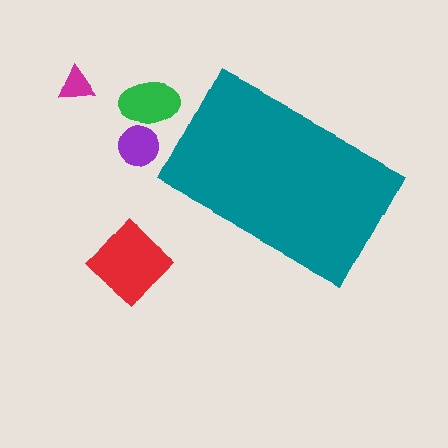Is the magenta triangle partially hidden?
No, the magenta triangle is fully visible.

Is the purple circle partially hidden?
No, the purple circle is fully visible.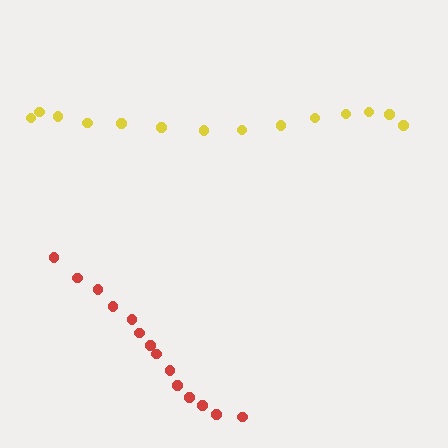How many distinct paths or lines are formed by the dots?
There are 2 distinct paths.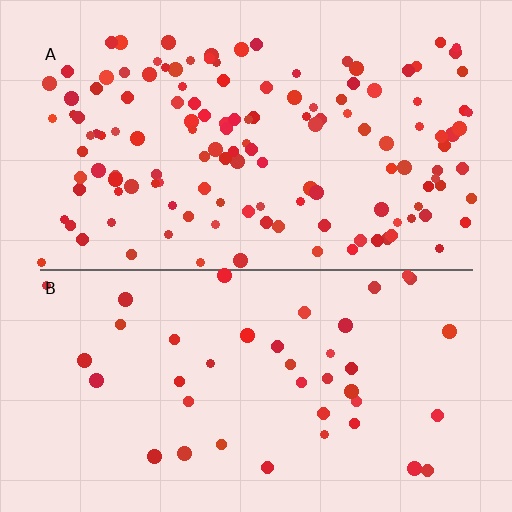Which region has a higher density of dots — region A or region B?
A (the top).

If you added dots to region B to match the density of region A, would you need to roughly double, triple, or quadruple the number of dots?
Approximately triple.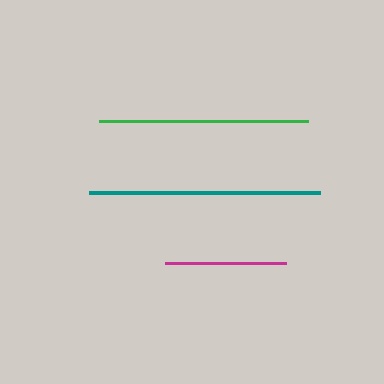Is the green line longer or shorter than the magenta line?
The green line is longer than the magenta line.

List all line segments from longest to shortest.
From longest to shortest: teal, green, magenta.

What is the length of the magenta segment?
The magenta segment is approximately 122 pixels long.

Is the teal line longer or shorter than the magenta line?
The teal line is longer than the magenta line.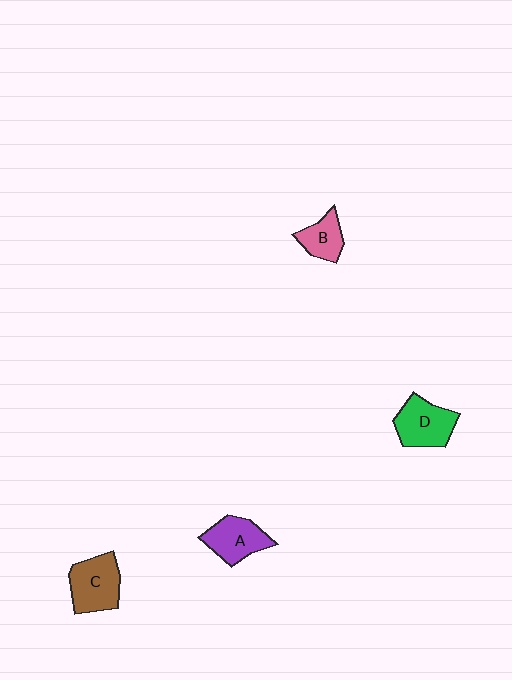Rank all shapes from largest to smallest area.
From largest to smallest: C (brown), D (green), A (purple), B (pink).